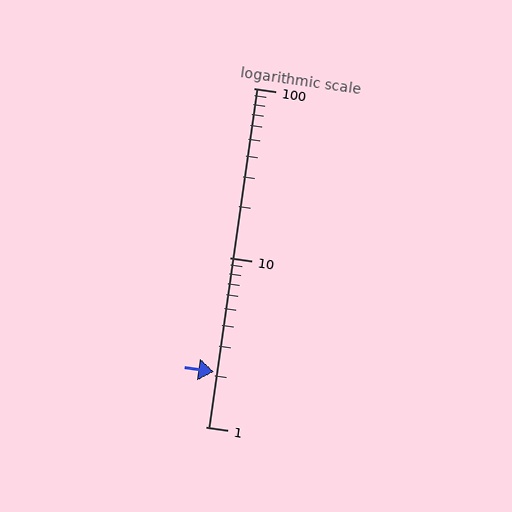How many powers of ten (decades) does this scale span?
The scale spans 2 decades, from 1 to 100.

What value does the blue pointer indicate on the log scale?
The pointer indicates approximately 2.1.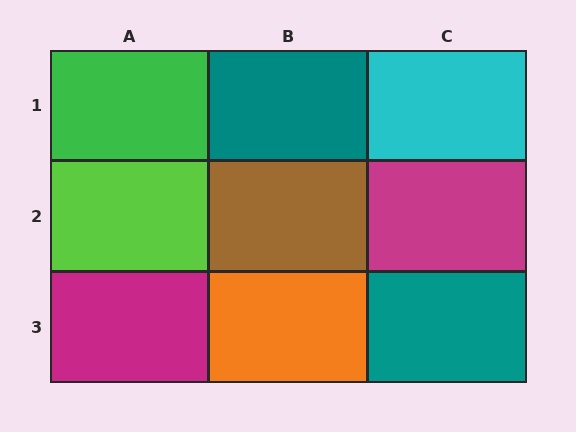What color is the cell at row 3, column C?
Teal.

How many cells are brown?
1 cell is brown.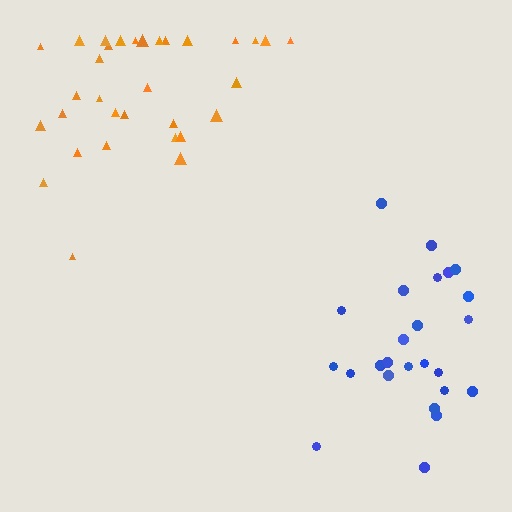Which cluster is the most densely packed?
Blue.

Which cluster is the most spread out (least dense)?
Orange.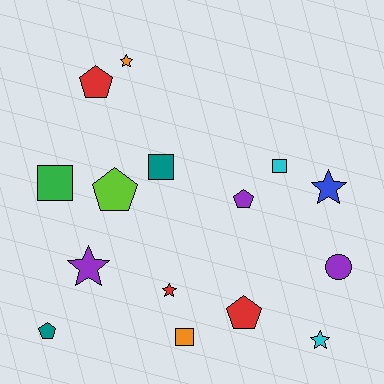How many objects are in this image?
There are 15 objects.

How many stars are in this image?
There are 5 stars.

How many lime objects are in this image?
There is 1 lime object.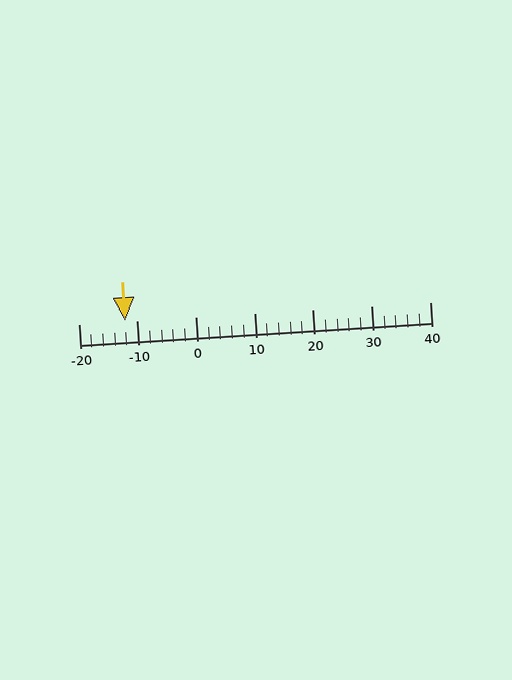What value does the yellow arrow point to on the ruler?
The yellow arrow points to approximately -12.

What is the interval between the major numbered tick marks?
The major tick marks are spaced 10 units apart.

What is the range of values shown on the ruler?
The ruler shows values from -20 to 40.